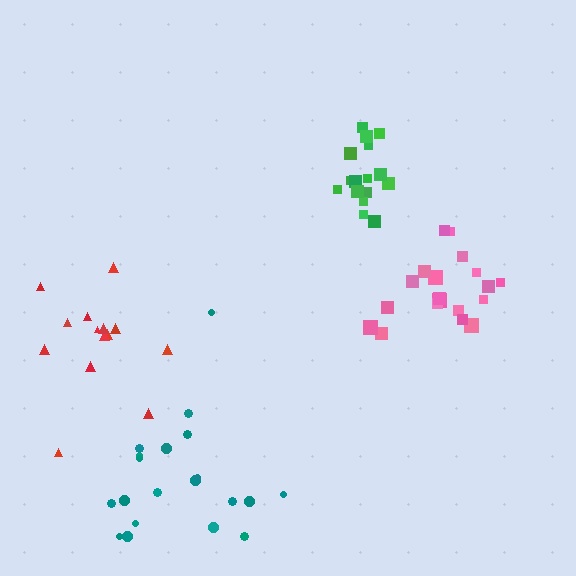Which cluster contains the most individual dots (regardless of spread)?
Teal (20).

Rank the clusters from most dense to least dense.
green, pink, red, teal.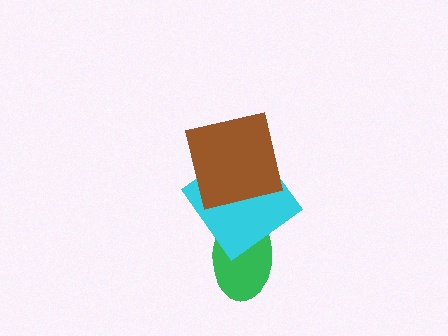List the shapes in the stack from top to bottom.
From top to bottom: the brown square, the cyan diamond, the green ellipse.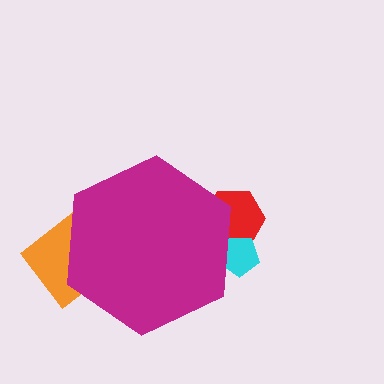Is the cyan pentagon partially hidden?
Yes, the cyan pentagon is partially hidden behind the magenta hexagon.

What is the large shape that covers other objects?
A magenta hexagon.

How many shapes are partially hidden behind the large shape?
3 shapes are partially hidden.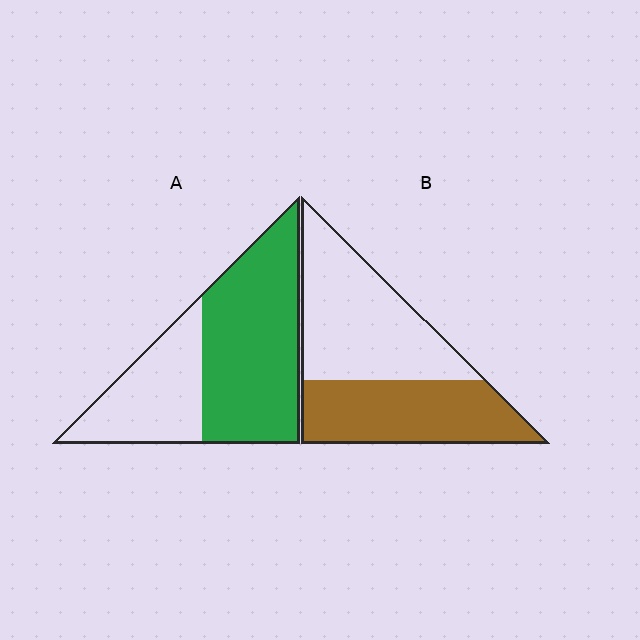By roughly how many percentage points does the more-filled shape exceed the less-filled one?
By roughly 20 percentage points (A over B).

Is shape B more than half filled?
No.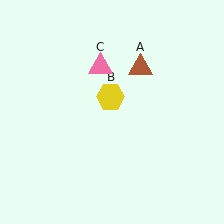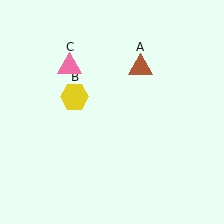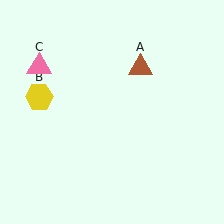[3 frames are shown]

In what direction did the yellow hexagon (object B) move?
The yellow hexagon (object B) moved left.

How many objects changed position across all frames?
2 objects changed position: yellow hexagon (object B), pink triangle (object C).